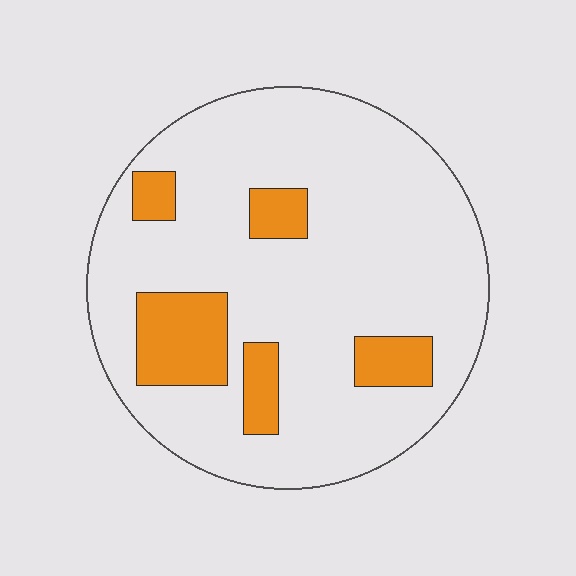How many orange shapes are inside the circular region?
5.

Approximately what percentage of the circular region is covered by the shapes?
Approximately 15%.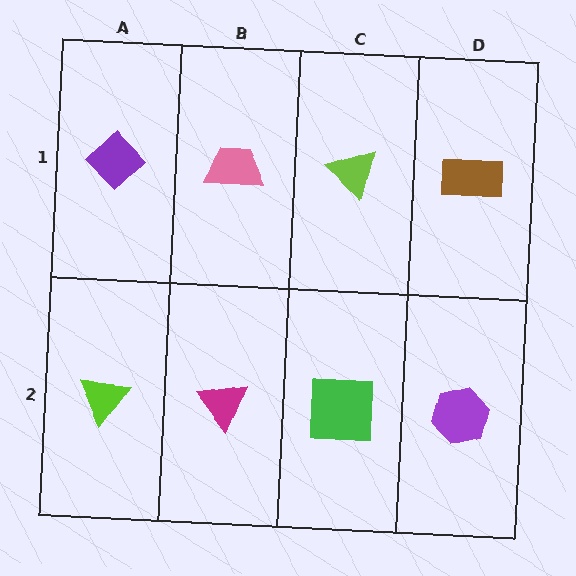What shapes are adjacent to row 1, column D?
A purple hexagon (row 2, column D), a lime triangle (row 1, column C).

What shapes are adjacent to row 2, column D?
A brown rectangle (row 1, column D), a green square (row 2, column C).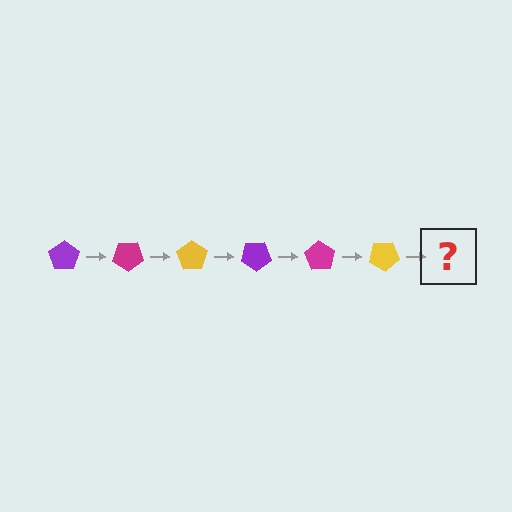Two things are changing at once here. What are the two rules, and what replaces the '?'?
The two rules are that it rotates 35 degrees each step and the color cycles through purple, magenta, and yellow. The '?' should be a purple pentagon, rotated 210 degrees from the start.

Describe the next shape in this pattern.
It should be a purple pentagon, rotated 210 degrees from the start.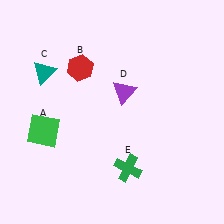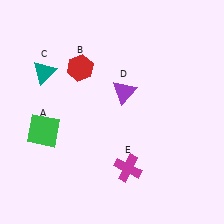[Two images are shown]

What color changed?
The cross (E) changed from green in Image 1 to magenta in Image 2.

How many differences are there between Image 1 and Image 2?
There is 1 difference between the two images.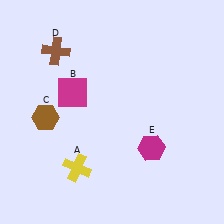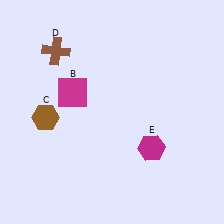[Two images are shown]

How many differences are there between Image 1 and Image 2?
There is 1 difference between the two images.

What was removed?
The yellow cross (A) was removed in Image 2.